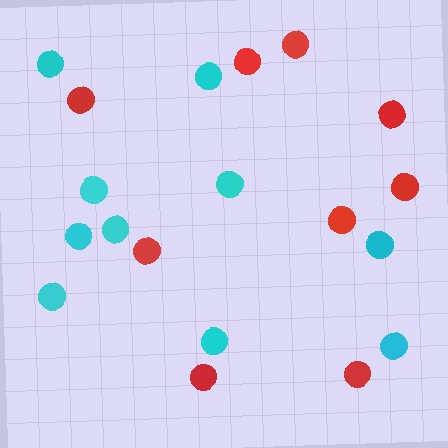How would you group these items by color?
There are 2 groups: one group of cyan circles (10) and one group of red circles (9).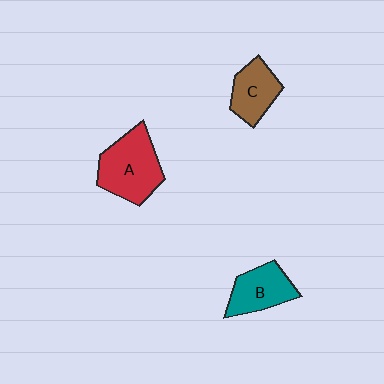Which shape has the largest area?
Shape A (red).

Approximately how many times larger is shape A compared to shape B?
Approximately 1.4 times.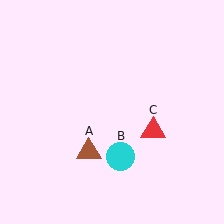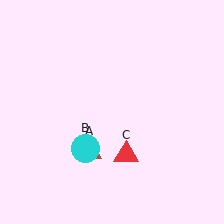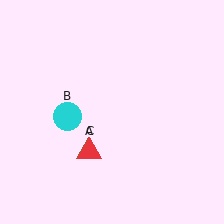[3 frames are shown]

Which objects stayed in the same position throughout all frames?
Brown triangle (object A) remained stationary.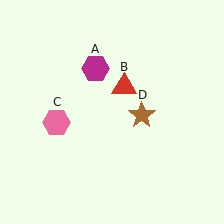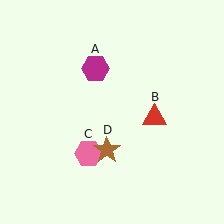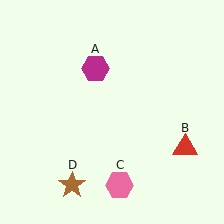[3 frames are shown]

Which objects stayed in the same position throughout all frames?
Magenta hexagon (object A) remained stationary.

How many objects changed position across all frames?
3 objects changed position: red triangle (object B), pink hexagon (object C), brown star (object D).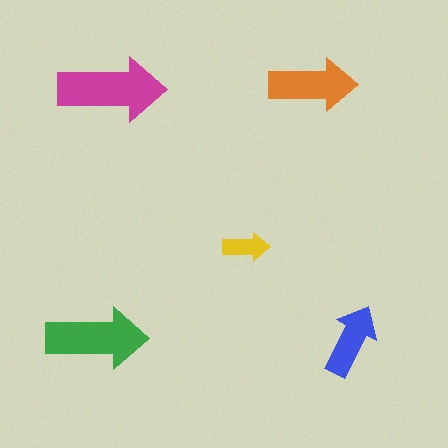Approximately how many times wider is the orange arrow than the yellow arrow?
About 2 times wider.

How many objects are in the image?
There are 5 objects in the image.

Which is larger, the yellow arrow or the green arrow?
The green one.